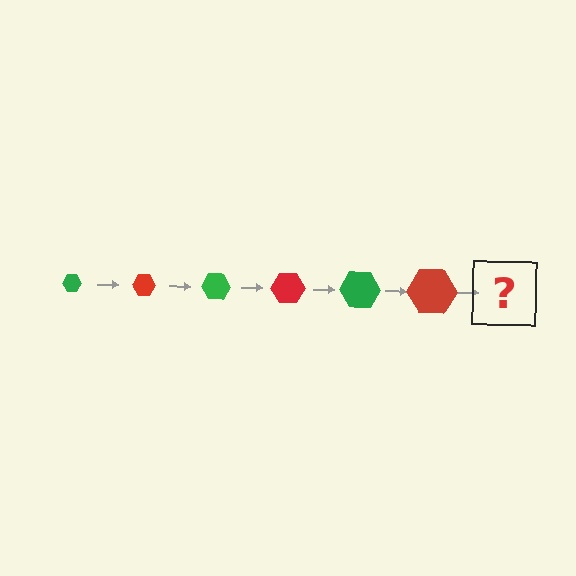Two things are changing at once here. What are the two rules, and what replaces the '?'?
The two rules are that the hexagon grows larger each step and the color cycles through green and red. The '?' should be a green hexagon, larger than the previous one.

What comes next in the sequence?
The next element should be a green hexagon, larger than the previous one.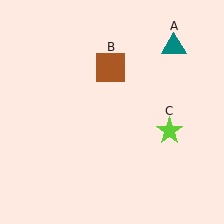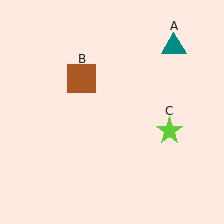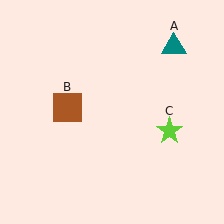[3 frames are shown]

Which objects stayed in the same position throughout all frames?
Teal triangle (object A) and lime star (object C) remained stationary.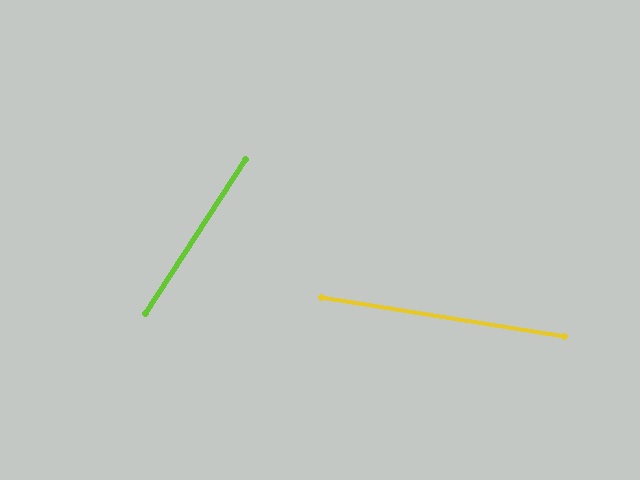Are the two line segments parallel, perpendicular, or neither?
Neither parallel nor perpendicular — they differ by about 66°.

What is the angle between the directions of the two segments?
Approximately 66 degrees.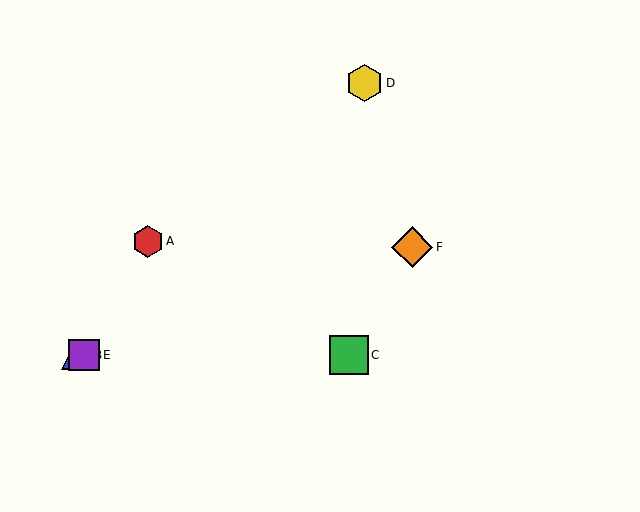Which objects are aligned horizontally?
Objects B, C, E are aligned horizontally.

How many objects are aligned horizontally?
3 objects (B, C, E) are aligned horizontally.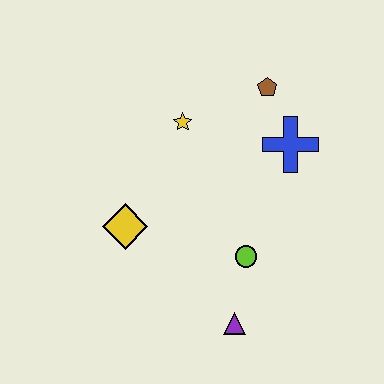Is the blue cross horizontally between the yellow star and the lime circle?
No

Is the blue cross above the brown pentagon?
No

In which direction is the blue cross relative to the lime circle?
The blue cross is above the lime circle.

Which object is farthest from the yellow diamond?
The brown pentagon is farthest from the yellow diamond.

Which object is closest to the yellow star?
The brown pentagon is closest to the yellow star.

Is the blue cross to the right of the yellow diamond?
Yes